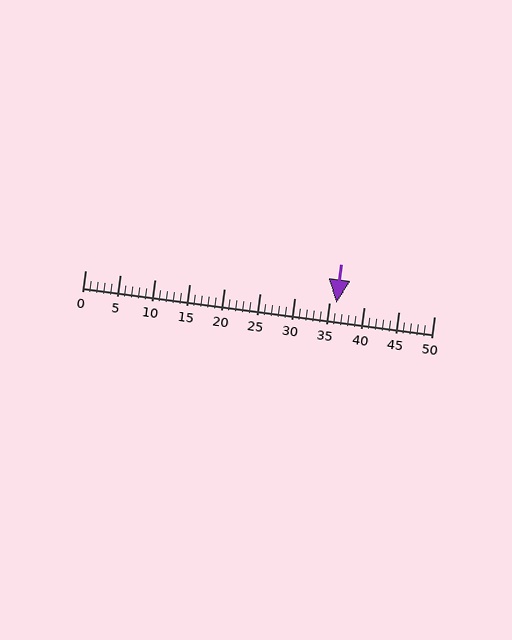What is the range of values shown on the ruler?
The ruler shows values from 0 to 50.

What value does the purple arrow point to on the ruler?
The purple arrow points to approximately 36.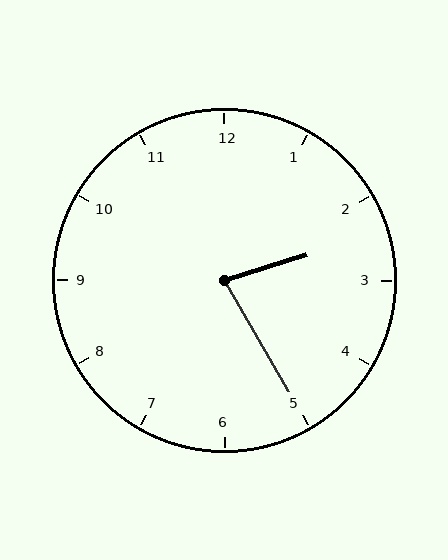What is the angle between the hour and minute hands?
Approximately 78 degrees.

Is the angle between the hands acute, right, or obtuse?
It is acute.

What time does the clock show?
2:25.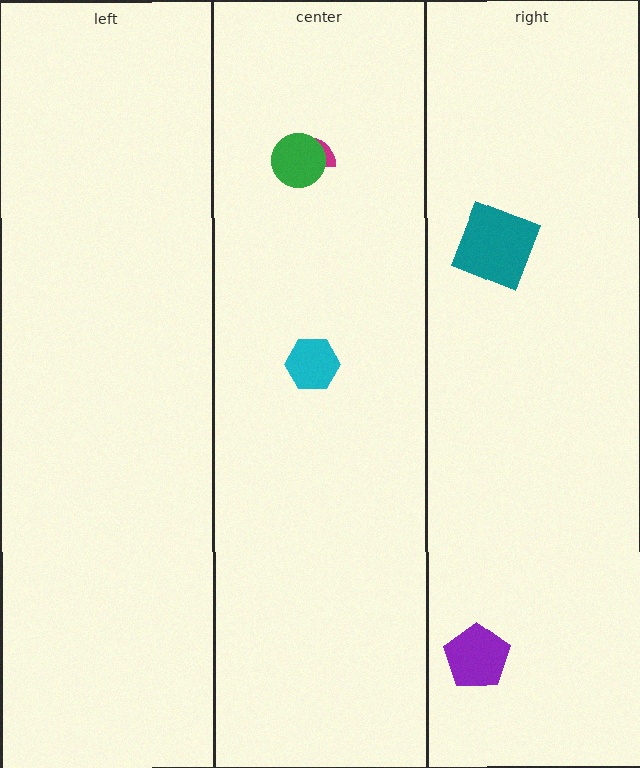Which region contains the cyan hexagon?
The center region.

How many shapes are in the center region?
3.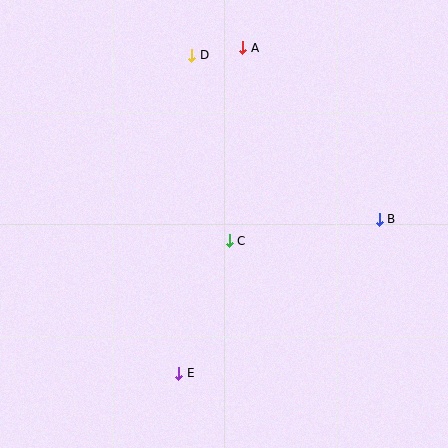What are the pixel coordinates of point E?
Point E is at (179, 373).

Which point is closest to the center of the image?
Point C at (229, 241) is closest to the center.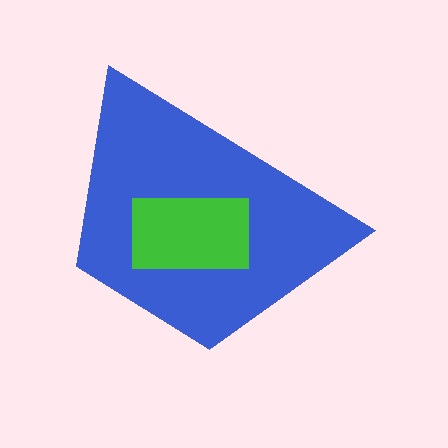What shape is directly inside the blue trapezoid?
The green rectangle.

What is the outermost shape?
The blue trapezoid.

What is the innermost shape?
The green rectangle.